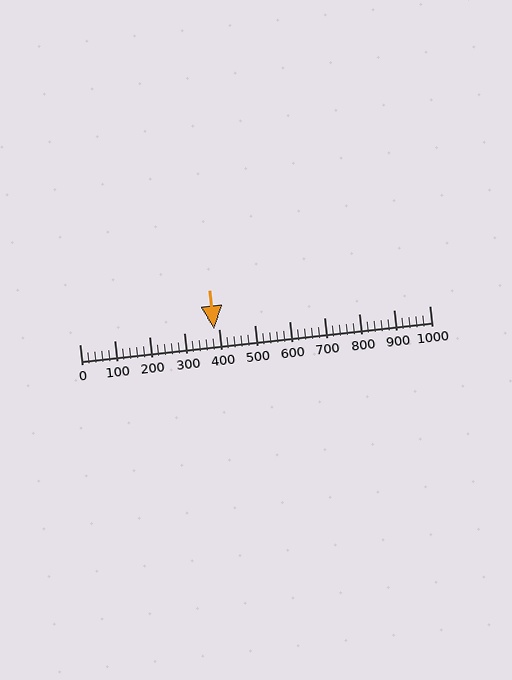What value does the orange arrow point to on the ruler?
The orange arrow points to approximately 386.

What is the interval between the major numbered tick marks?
The major tick marks are spaced 100 units apart.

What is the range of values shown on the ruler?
The ruler shows values from 0 to 1000.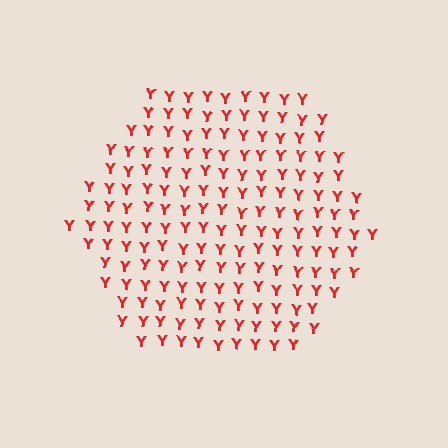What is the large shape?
The large shape is a hexagon.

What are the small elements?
The small elements are letter Y's.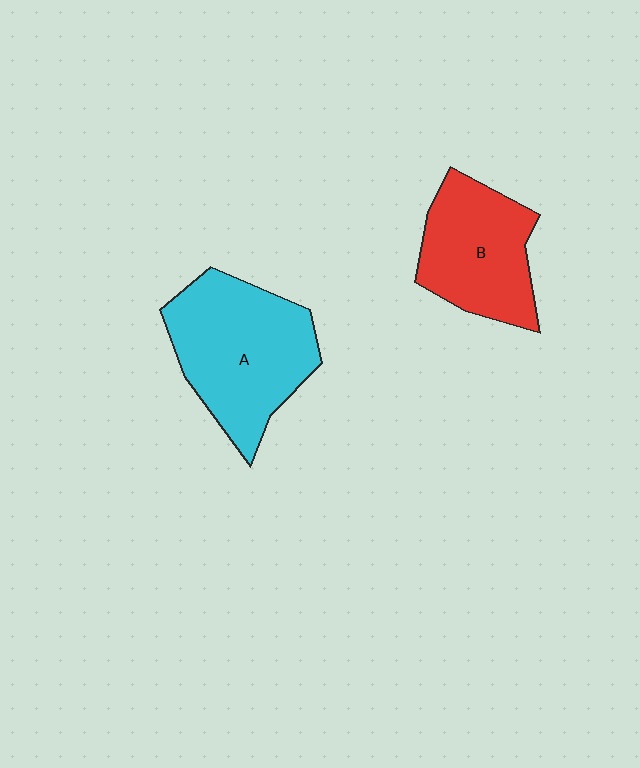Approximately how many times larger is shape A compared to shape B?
Approximately 1.3 times.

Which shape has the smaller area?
Shape B (red).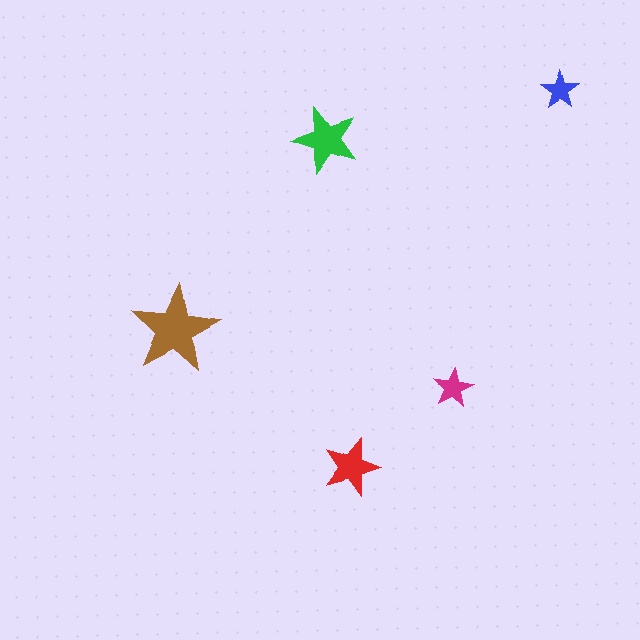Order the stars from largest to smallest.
the brown one, the green one, the red one, the magenta one, the blue one.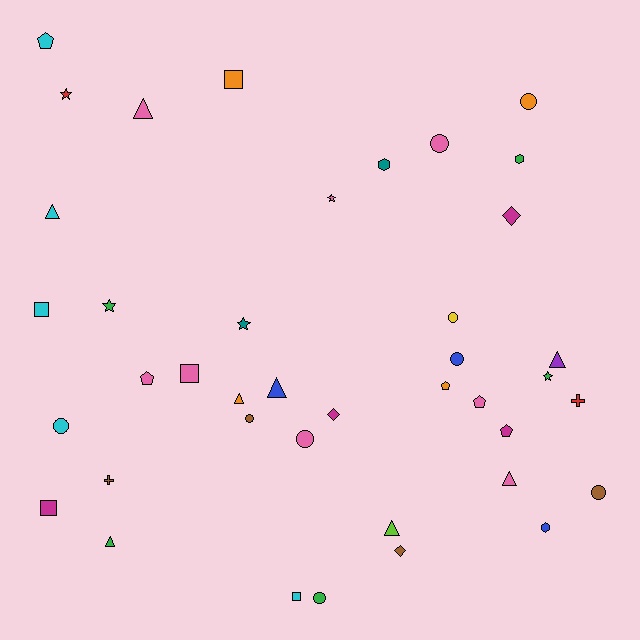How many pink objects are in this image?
There are 8 pink objects.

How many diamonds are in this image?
There are 3 diamonds.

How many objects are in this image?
There are 40 objects.